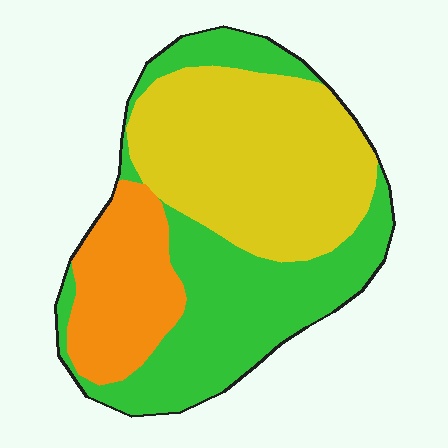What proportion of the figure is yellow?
Yellow covers roughly 40% of the figure.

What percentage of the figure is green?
Green covers 40% of the figure.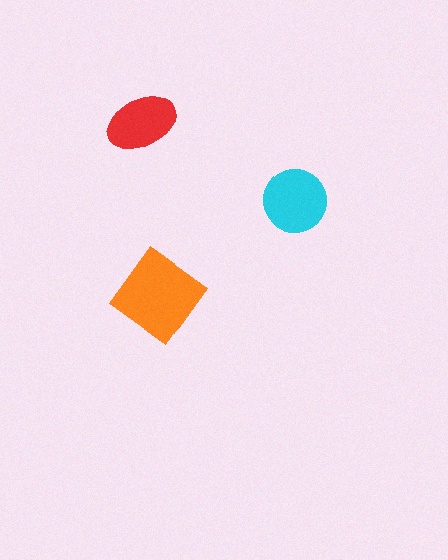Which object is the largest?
The orange diamond.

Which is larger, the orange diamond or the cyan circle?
The orange diamond.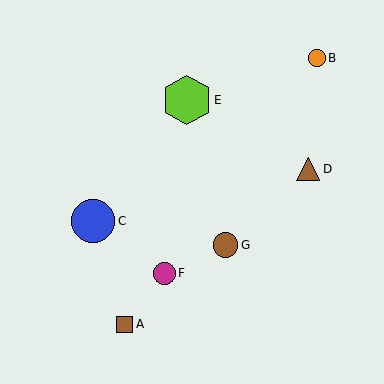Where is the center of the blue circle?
The center of the blue circle is at (93, 221).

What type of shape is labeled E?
Shape E is a lime hexagon.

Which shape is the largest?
The lime hexagon (labeled E) is the largest.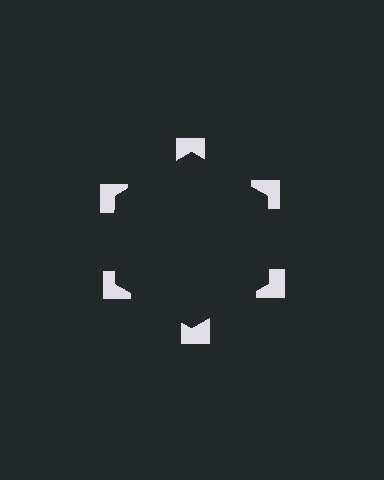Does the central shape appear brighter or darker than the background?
It typically appears slightly darker than the background, even though no actual brightness change is drawn.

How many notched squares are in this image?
There are 6 — one at each vertex of the illusory hexagon.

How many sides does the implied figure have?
6 sides.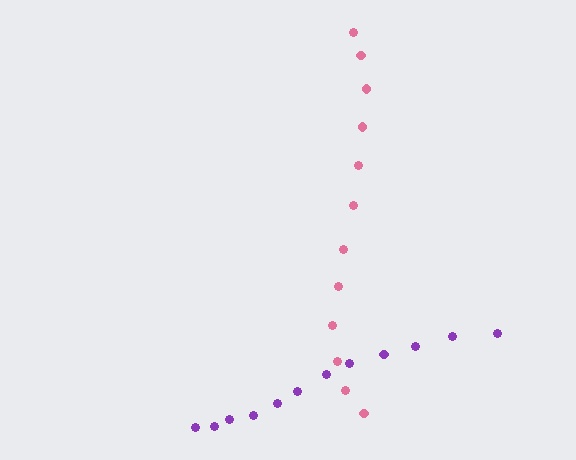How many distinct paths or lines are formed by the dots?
There are 2 distinct paths.